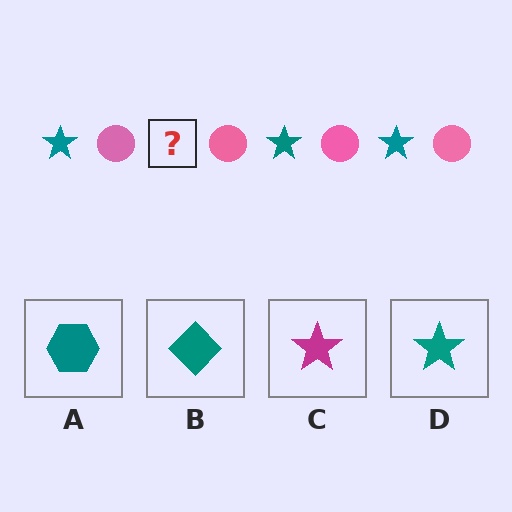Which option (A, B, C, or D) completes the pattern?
D.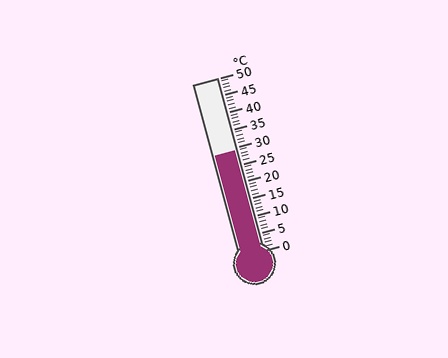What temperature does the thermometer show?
The thermometer shows approximately 29°C.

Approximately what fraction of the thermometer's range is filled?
The thermometer is filled to approximately 60% of its range.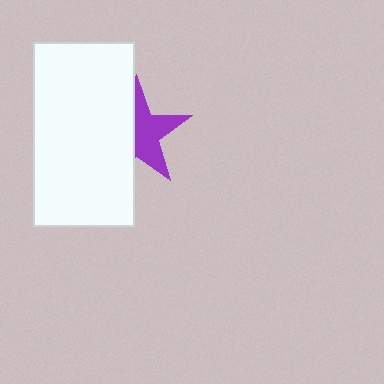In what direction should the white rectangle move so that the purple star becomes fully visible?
The white rectangle should move left. That is the shortest direction to clear the overlap and leave the purple star fully visible.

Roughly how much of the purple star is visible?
About half of it is visible (roughly 52%).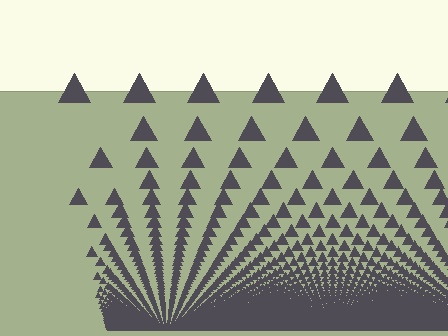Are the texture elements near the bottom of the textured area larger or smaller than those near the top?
Smaller. The gradient is inverted — elements near the bottom are smaller and denser.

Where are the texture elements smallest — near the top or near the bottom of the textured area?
Near the bottom.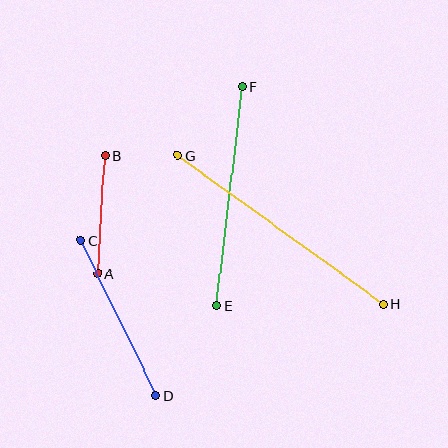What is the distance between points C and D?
The distance is approximately 173 pixels.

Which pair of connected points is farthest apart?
Points G and H are farthest apart.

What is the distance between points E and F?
The distance is approximately 220 pixels.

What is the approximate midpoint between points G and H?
The midpoint is at approximately (281, 230) pixels.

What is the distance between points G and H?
The distance is approximately 254 pixels.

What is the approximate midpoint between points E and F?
The midpoint is at approximately (230, 196) pixels.